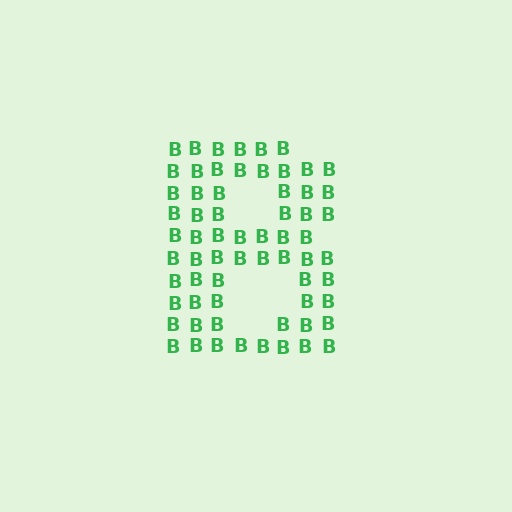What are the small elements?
The small elements are letter B's.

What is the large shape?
The large shape is the letter B.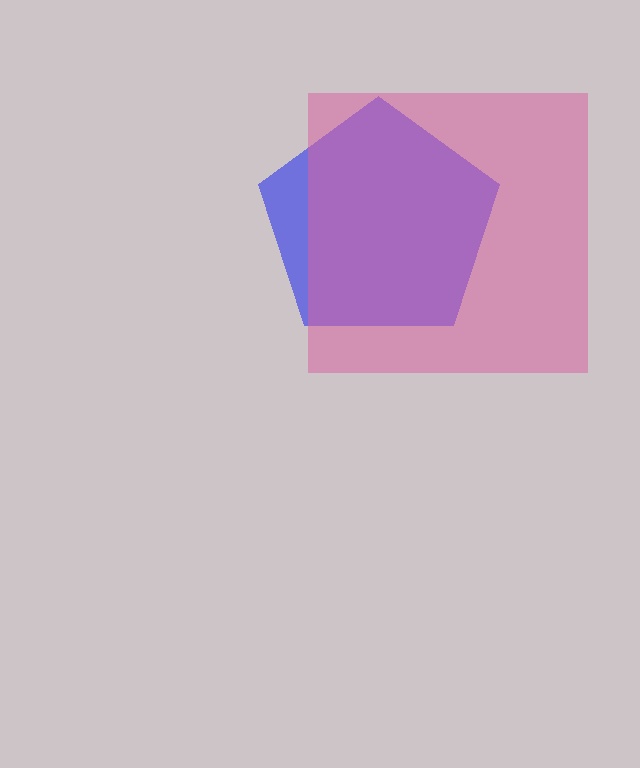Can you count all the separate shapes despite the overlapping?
Yes, there are 2 separate shapes.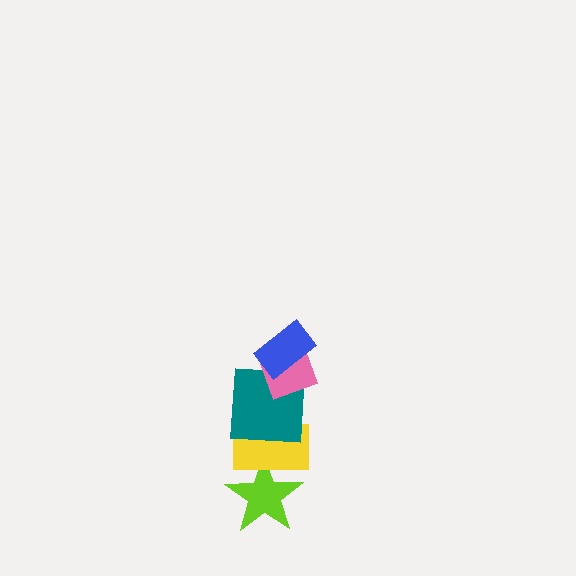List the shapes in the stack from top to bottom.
From top to bottom: the blue rectangle, the pink diamond, the teal square, the yellow rectangle, the lime star.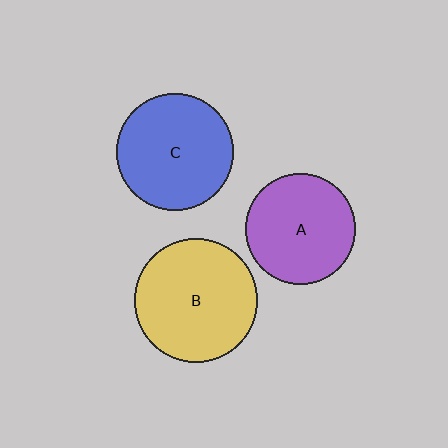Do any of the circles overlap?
No, none of the circles overlap.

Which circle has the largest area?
Circle B (yellow).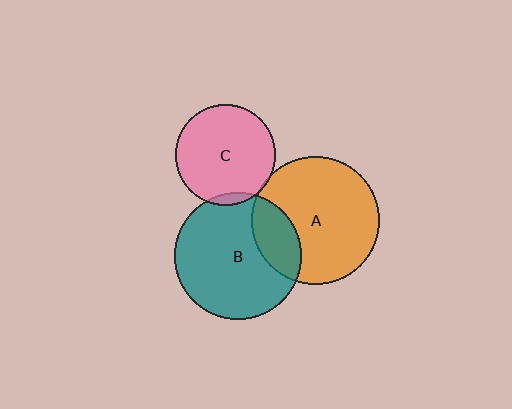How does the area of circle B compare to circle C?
Approximately 1.6 times.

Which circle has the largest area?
Circle A (orange).